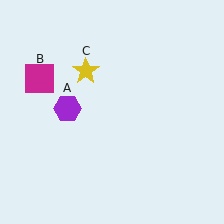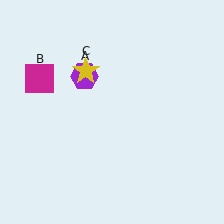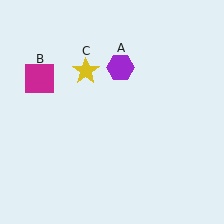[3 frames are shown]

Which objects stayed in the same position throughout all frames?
Magenta square (object B) and yellow star (object C) remained stationary.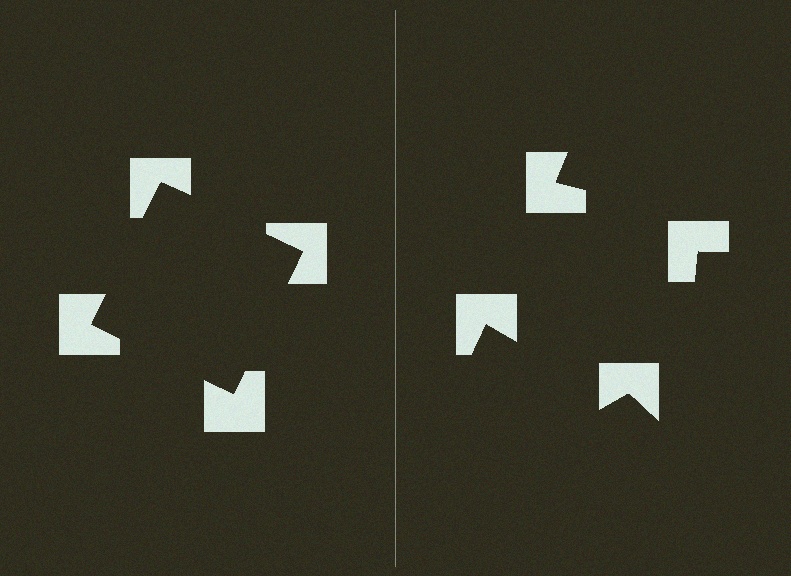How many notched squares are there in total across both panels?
8 — 4 on each side.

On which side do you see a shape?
An illusory square appears on the left side. On the right side the wedge cuts are rotated, so no coherent shape forms.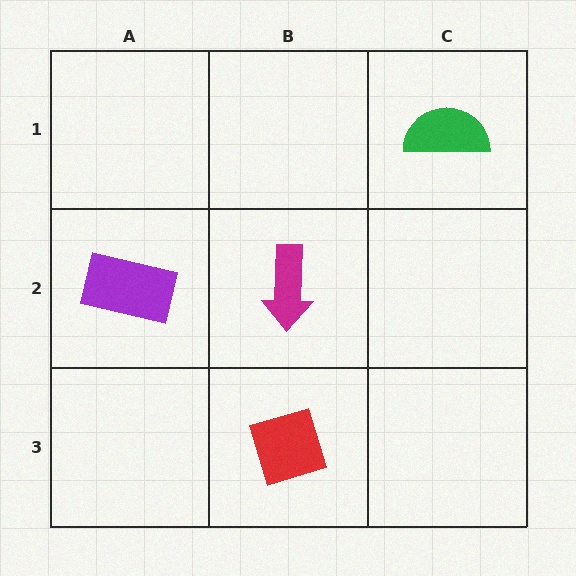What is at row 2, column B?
A magenta arrow.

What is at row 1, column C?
A green semicircle.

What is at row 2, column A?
A purple rectangle.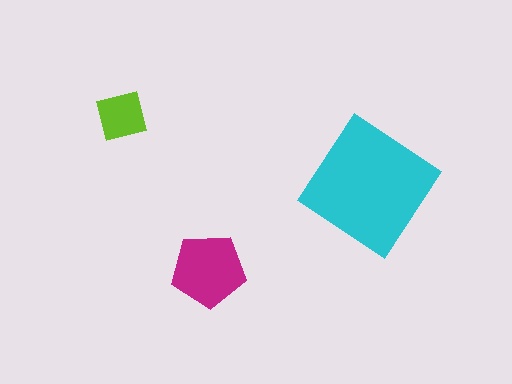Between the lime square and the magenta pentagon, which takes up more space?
The magenta pentagon.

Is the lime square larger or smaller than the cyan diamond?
Smaller.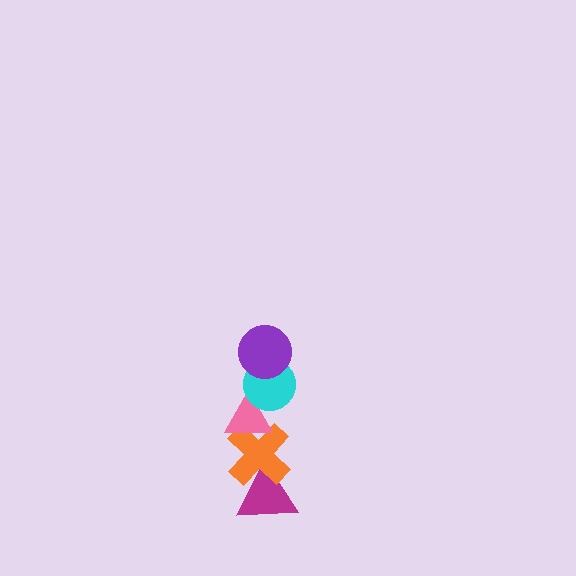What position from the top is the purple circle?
The purple circle is 1st from the top.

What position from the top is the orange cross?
The orange cross is 4th from the top.